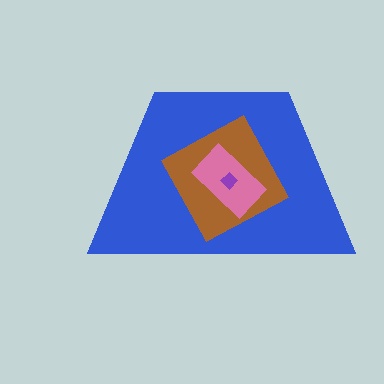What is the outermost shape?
The blue trapezoid.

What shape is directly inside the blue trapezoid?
The brown square.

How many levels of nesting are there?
4.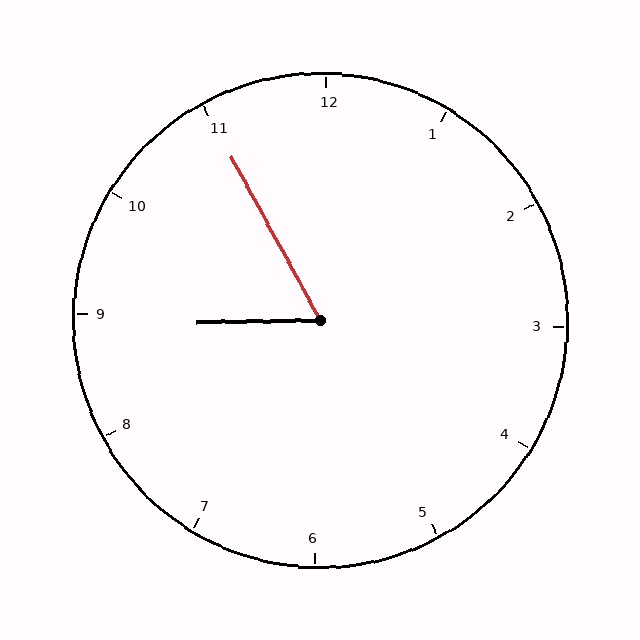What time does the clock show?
8:55.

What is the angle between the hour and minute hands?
Approximately 62 degrees.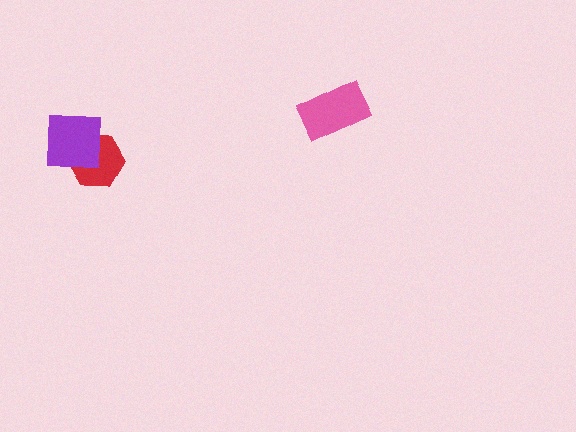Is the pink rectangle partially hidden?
No, no other shape covers it.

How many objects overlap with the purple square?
1 object overlaps with the purple square.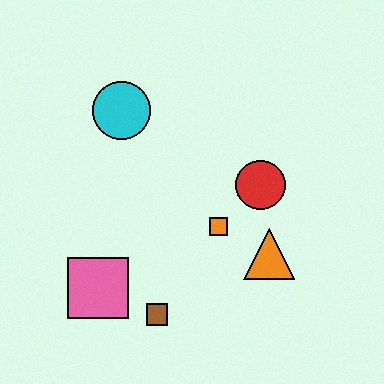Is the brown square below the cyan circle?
Yes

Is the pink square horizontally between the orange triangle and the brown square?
No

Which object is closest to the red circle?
The orange square is closest to the red circle.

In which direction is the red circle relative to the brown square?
The red circle is above the brown square.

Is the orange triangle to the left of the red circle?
No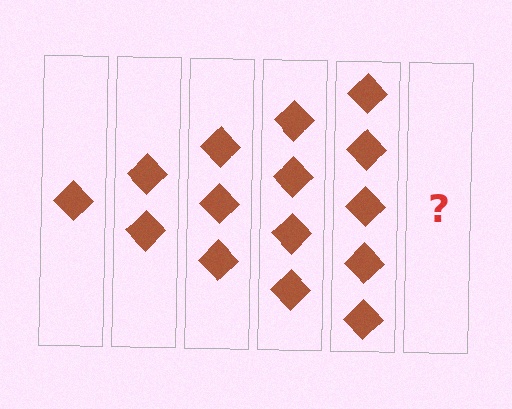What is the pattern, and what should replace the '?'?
The pattern is that each step adds one more diamond. The '?' should be 6 diamonds.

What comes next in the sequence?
The next element should be 6 diamonds.